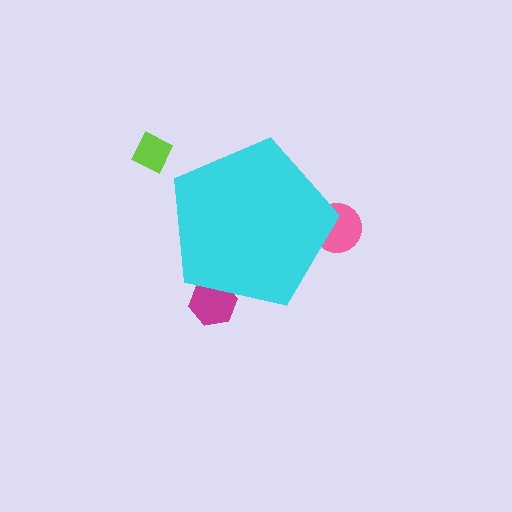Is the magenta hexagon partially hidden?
Yes, the magenta hexagon is partially hidden behind the cyan pentagon.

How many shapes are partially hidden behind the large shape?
2 shapes are partially hidden.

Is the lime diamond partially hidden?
No, the lime diamond is fully visible.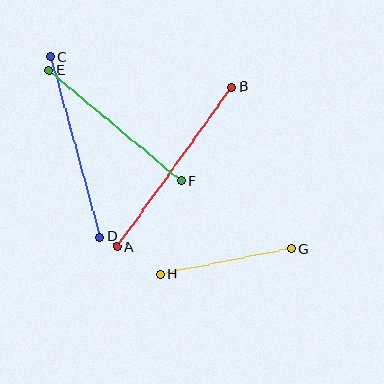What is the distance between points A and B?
The distance is approximately 197 pixels.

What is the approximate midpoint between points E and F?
The midpoint is at approximately (115, 126) pixels.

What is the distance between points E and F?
The distance is approximately 172 pixels.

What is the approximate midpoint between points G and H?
The midpoint is at approximately (226, 262) pixels.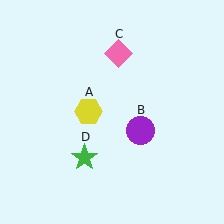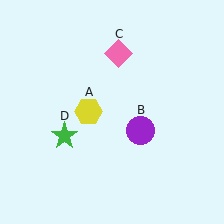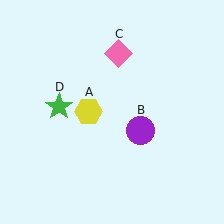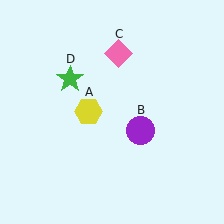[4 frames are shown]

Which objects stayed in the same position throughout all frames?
Yellow hexagon (object A) and purple circle (object B) and pink diamond (object C) remained stationary.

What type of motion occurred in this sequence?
The green star (object D) rotated clockwise around the center of the scene.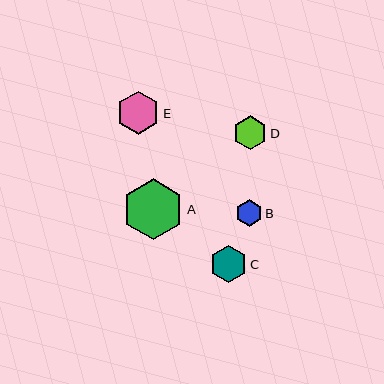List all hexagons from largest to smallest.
From largest to smallest: A, E, C, D, B.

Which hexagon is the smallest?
Hexagon B is the smallest with a size of approximately 26 pixels.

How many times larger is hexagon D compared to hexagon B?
Hexagon D is approximately 1.3 times the size of hexagon B.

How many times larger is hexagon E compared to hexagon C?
Hexagon E is approximately 1.2 times the size of hexagon C.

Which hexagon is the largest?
Hexagon A is the largest with a size of approximately 61 pixels.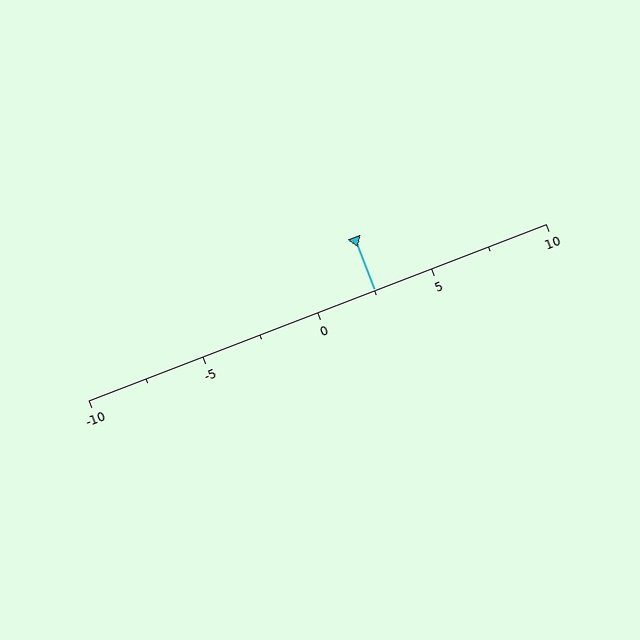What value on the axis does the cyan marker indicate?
The marker indicates approximately 2.5.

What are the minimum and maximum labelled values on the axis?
The axis runs from -10 to 10.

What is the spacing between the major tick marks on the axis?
The major ticks are spaced 5 apart.